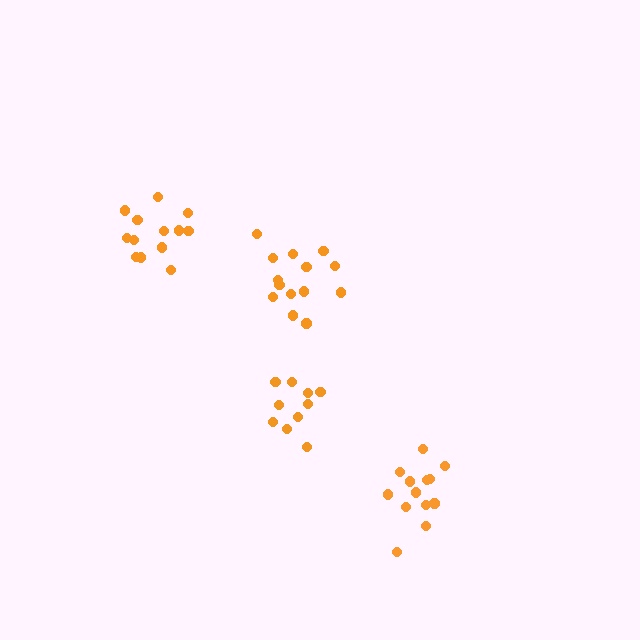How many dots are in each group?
Group 1: 10 dots, Group 2: 13 dots, Group 3: 14 dots, Group 4: 13 dots (50 total).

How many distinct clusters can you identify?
There are 4 distinct clusters.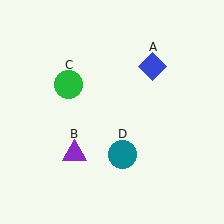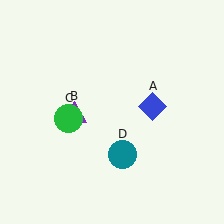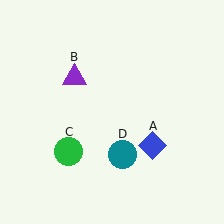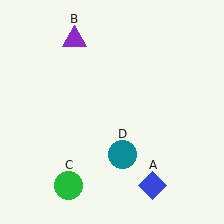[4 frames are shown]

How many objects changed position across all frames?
3 objects changed position: blue diamond (object A), purple triangle (object B), green circle (object C).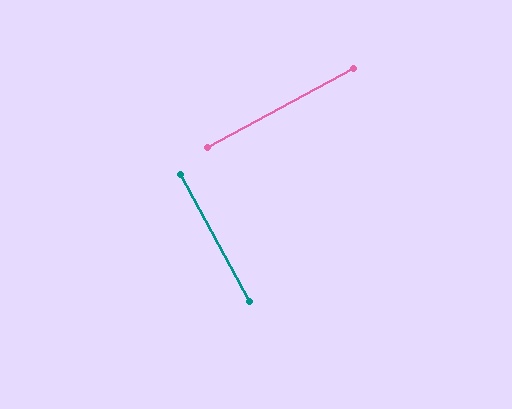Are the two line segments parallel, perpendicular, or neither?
Perpendicular — they meet at approximately 90°.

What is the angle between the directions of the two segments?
Approximately 90 degrees.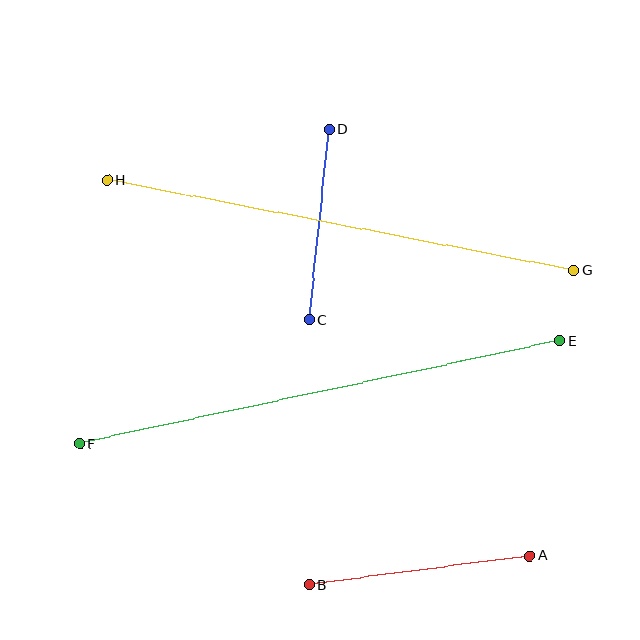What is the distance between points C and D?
The distance is approximately 192 pixels.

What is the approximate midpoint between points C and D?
The midpoint is at approximately (319, 224) pixels.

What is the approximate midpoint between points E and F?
The midpoint is at approximately (320, 392) pixels.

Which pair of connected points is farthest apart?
Points E and F are farthest apart.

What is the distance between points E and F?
The distance is approximately 491 pixels.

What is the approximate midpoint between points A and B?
The midpoint is at approximately (420, 571) pixels.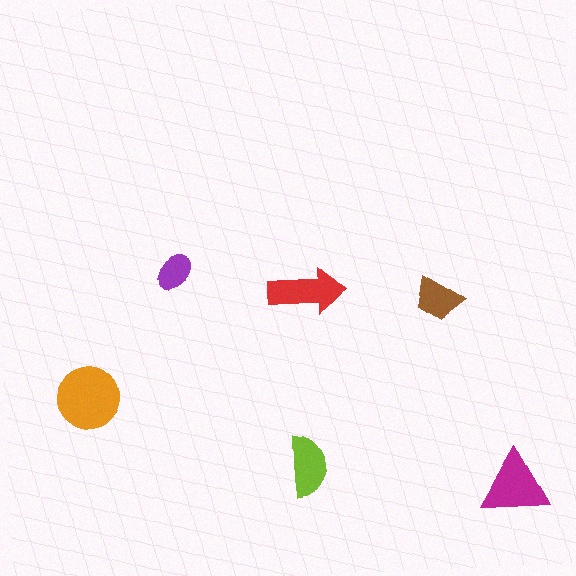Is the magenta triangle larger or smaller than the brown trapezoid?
Larger.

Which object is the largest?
The orange circle.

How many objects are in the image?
There are 6 objects in the image.